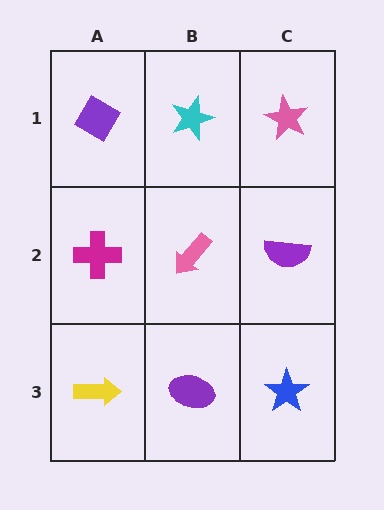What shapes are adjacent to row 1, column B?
A pink arrow (row 2, column B), a purple diamond (row 1, column A), a pink star (row 1, column C).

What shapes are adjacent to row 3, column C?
A purple semicircle (row 2, column C), a purple ellipse (row 3, column B).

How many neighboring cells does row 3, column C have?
2.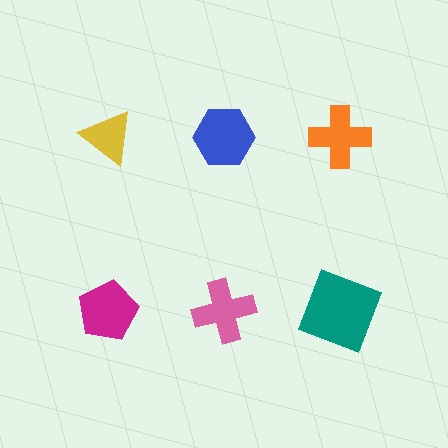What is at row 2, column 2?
A pink cross.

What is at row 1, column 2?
A blue hexagon.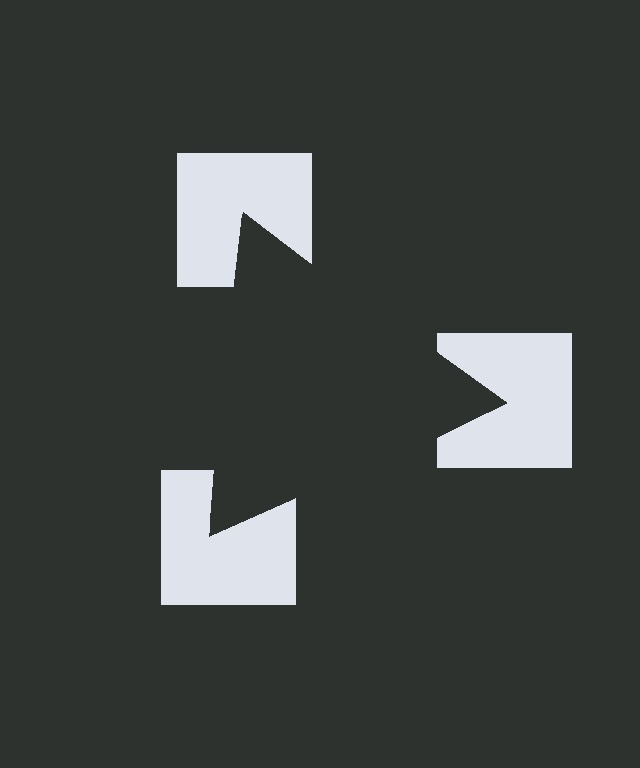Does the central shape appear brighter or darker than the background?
It typically appears slightly darker than the background, even though no actual brightness change is drawn.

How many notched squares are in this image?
There are 3 — one at each vertex of the illusory triangle.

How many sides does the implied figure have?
3 sides.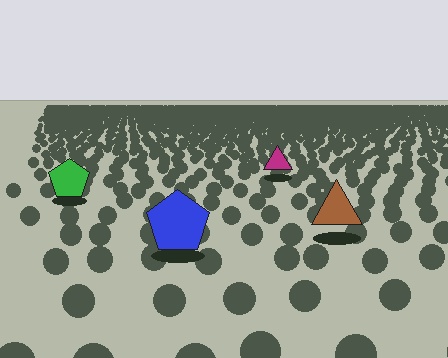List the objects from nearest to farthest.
From nearest to farthest: the blue pentagon, the brown triangle, the green pentagon, the magenta triangle.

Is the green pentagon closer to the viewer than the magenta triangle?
Yes. The green pentagon is closer — you can tell from the texture gradient: the ground texture is coarser near it.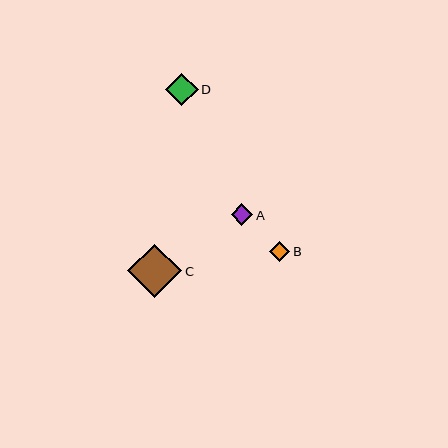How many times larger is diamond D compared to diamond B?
Diamond D is approximately 1.6 times the size of diamond B.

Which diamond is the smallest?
Diamond B is the smallest with a size of approximately 20 pixels.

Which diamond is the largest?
Diamond C is the largest with a size of approximately 54 pixels.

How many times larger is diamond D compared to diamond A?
Diamond D is approximately 1.5 times the size of diamond A.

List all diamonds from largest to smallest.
From largest to smallest: C, D, A, B.